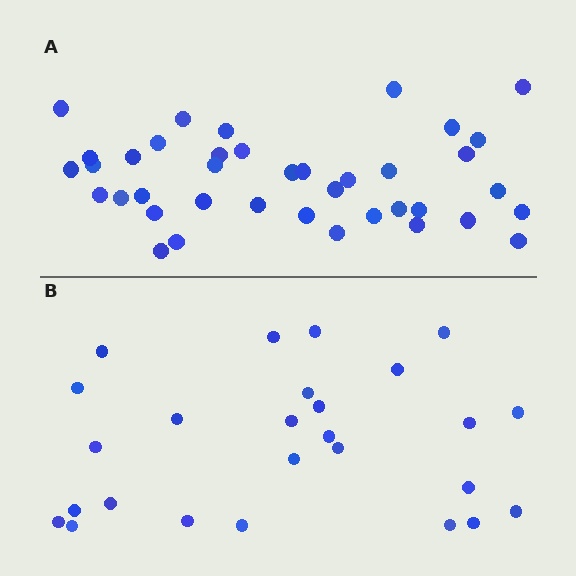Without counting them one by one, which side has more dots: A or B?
Region A (the top region) has more dots.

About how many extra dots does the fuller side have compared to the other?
Region A has approximately 15 more dots than region B.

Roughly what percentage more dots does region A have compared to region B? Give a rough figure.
About 50% more.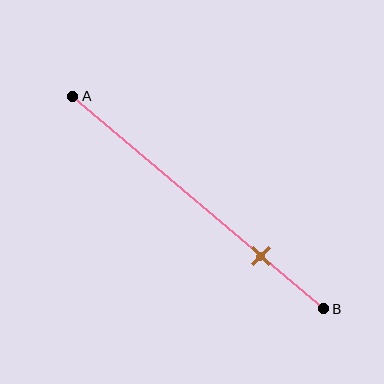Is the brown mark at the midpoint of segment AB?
No, the mark is at about 75% from A, not at the 50% midpoint.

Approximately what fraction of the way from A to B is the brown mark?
The brown mark is approximately 75% of the way from A to B.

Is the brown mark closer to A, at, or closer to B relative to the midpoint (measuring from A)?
The brown mark is closer to point B than the midpoint of segment AB.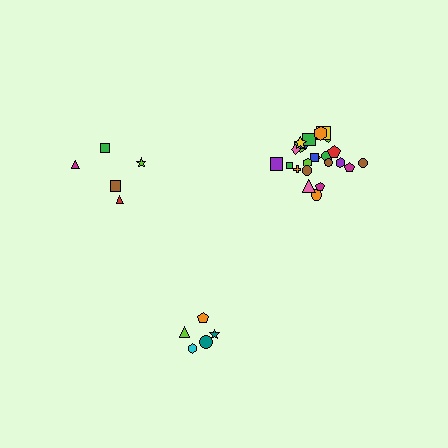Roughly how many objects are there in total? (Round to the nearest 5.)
Roughly 35 objects in total.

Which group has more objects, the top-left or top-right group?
The top-right group.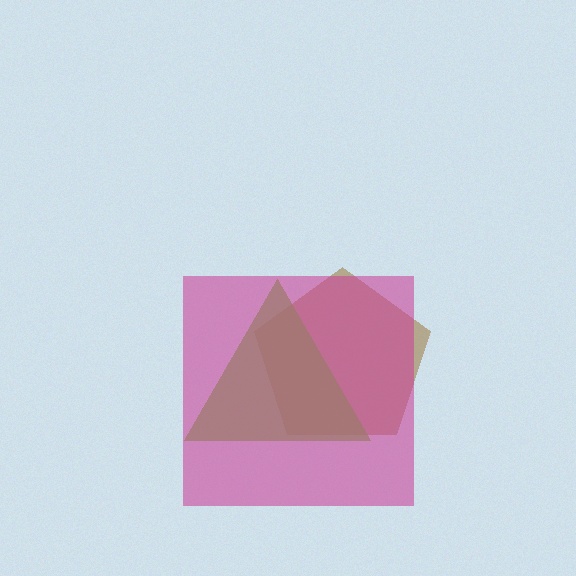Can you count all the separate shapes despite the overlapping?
Yes, there are 3 separate shapes.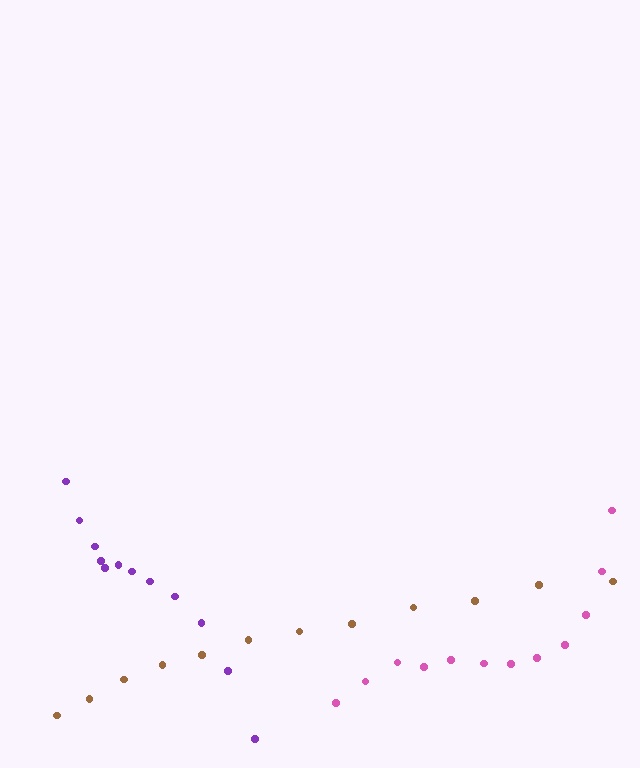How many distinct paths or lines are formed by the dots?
There are 3 distinct paths.